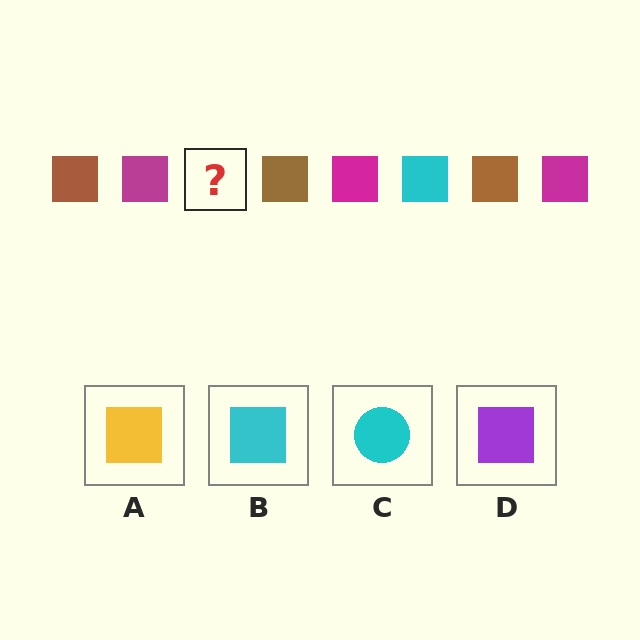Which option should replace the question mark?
Option B.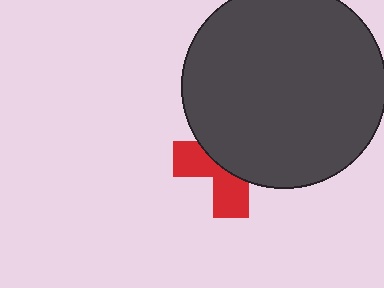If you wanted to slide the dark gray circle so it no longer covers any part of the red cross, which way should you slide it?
Slide it up — that is the most direct way to separate the two shapes.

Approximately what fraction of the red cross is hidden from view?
Roughly 60% of the red cross is hidden behind the dark gray circle.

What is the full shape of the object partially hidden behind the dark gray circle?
The partially hidden object is a red cross.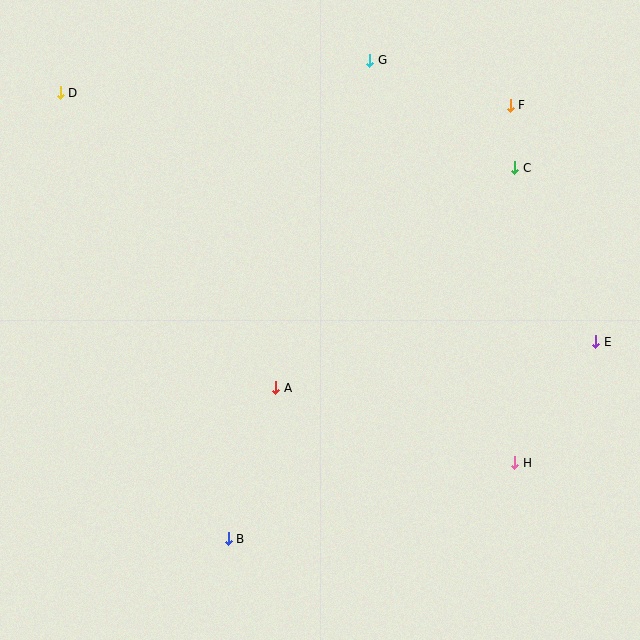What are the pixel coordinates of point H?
Point H is at (515, 463).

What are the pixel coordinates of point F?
Point F is at (510, 105).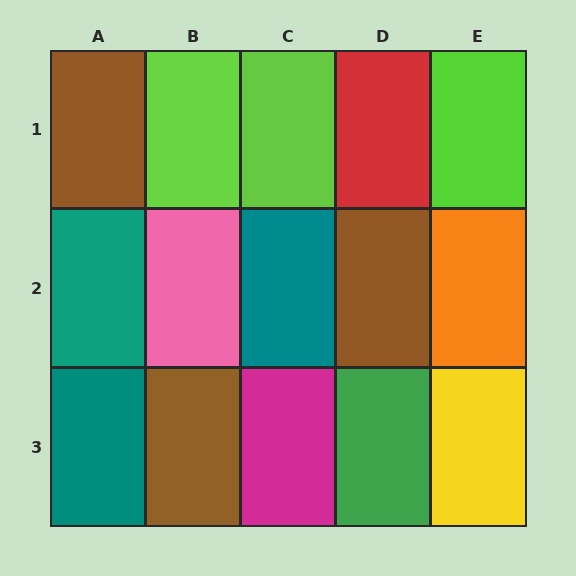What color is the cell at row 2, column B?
Pink.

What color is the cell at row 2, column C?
Teal.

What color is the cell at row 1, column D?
Red.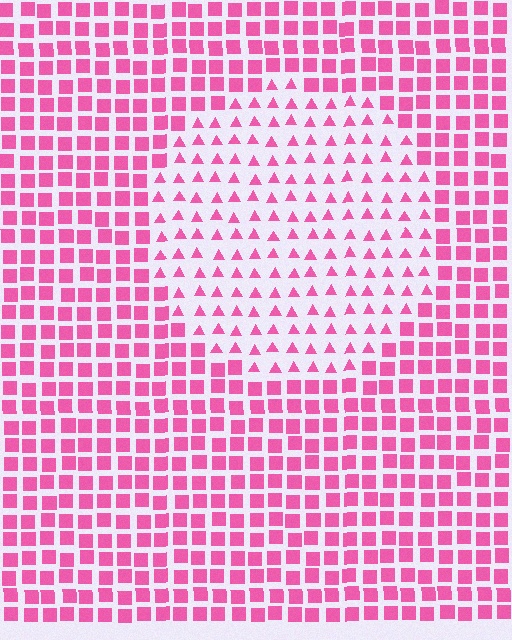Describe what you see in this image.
The image is filled with small pink elements arranged in a uniform grid. A circle-shaped region contains triangles, while the surrounding area contains squares. The boundary is defined purely by the change in element shape.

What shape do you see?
I see a circle.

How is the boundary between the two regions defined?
The boundary is defined by a change in element shape: triangles inside vs. squares outside. All elements share the same color and spacing.